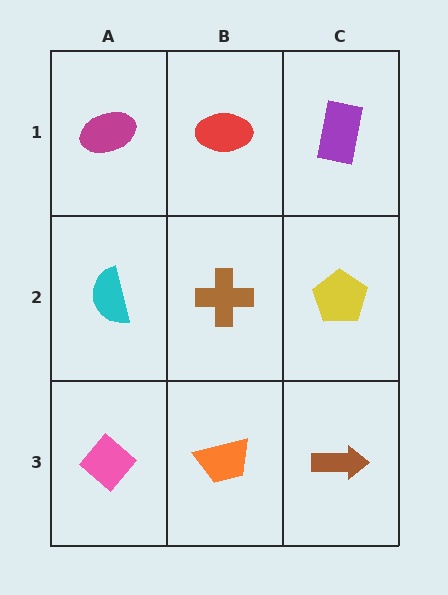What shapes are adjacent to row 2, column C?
A purple rectangle (row 1, column C), a brown arrow (row 3, column C), a brown cross (row 2, column B).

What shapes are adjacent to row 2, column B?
A red ellipse (row 1, column B), an orange trapezoid (row 3, column B), a cyan semicircle (row 2, column A), a yellow pentagon (row 2, column C).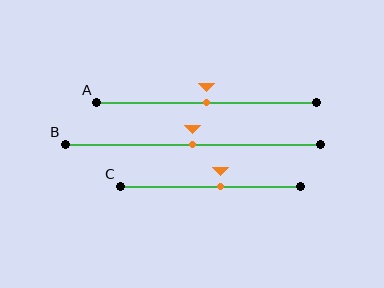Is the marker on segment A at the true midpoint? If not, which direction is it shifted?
Yes, the marker on segment A is at the true midpoint.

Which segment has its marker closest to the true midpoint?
Segment A has its marker closest to the true midpoint.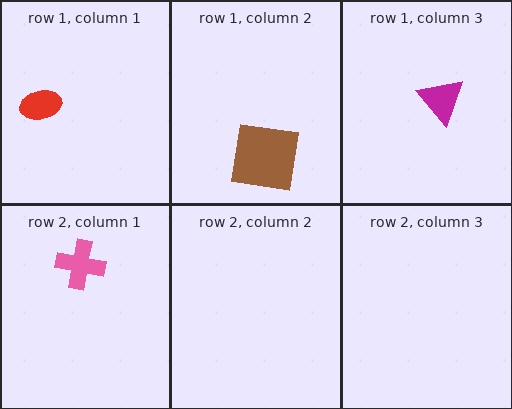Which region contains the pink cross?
The row 2, column 1 region.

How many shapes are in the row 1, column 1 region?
1.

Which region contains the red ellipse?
The row 1, column 1 region.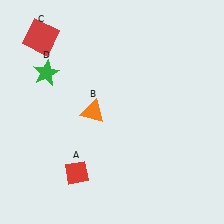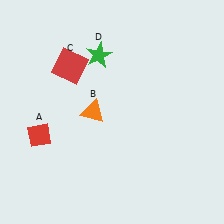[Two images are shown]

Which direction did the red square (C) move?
The red square (C) moved right.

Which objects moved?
The objects that moved are: the red diamond (A), the red square (C), the green star (D).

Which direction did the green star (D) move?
The green star (D) moved right.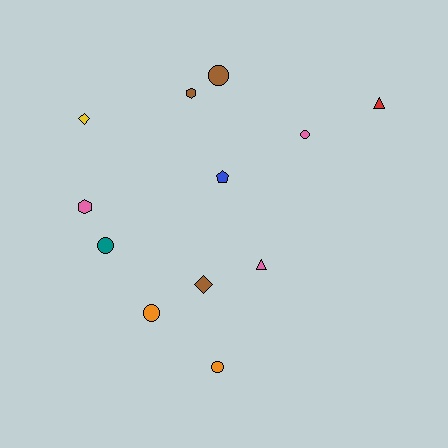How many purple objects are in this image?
There are no purple objects.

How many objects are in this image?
There are 12 objects.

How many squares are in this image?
There are no squares.